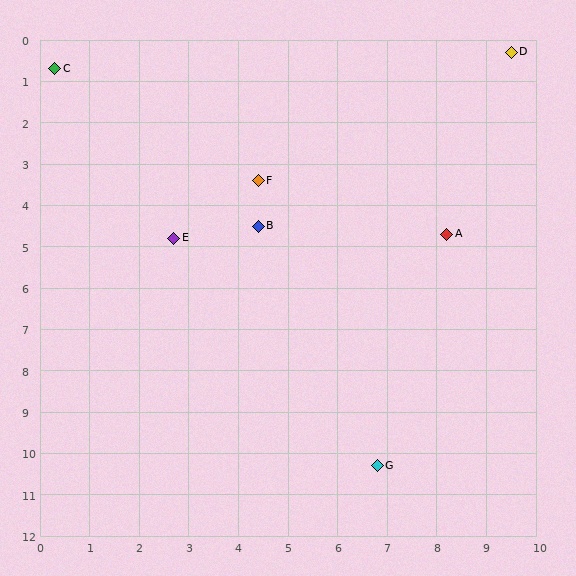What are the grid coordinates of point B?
Point B is at approximately (4.4, 4.5).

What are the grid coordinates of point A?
Point A is at approximately (8.2, 4.7).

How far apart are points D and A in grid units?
Points D and A are about 4.6 grid units apart.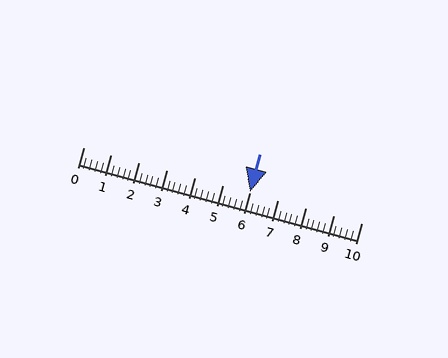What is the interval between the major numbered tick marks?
The major tick marks are spaced 1 units apart.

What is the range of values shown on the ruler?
The ruler shows values from 0 to 10.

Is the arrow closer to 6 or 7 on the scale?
The arrow is closer to 6.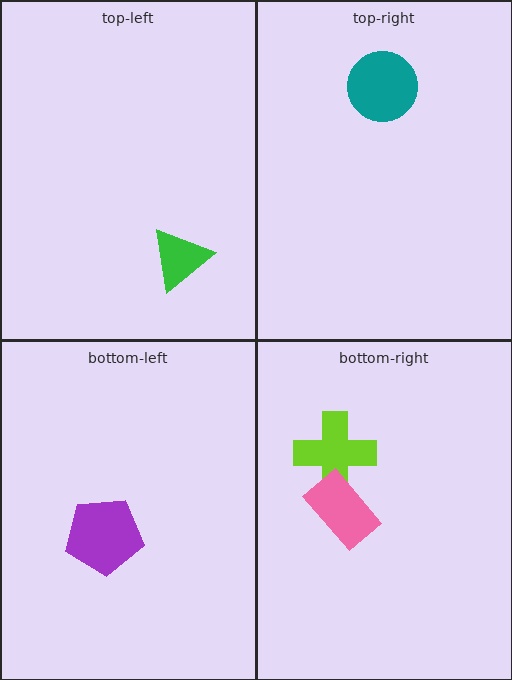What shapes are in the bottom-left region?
The purple pentagon.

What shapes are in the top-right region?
The teal circle.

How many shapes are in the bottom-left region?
1.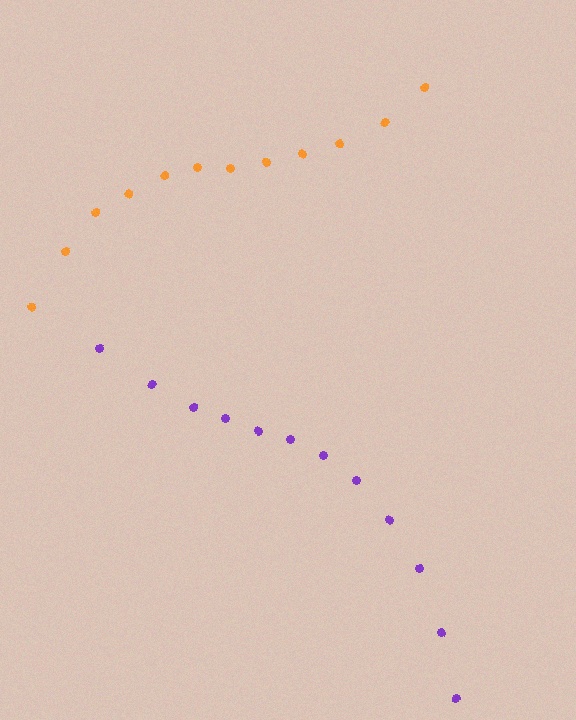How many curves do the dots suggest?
There are 2 distinct paths.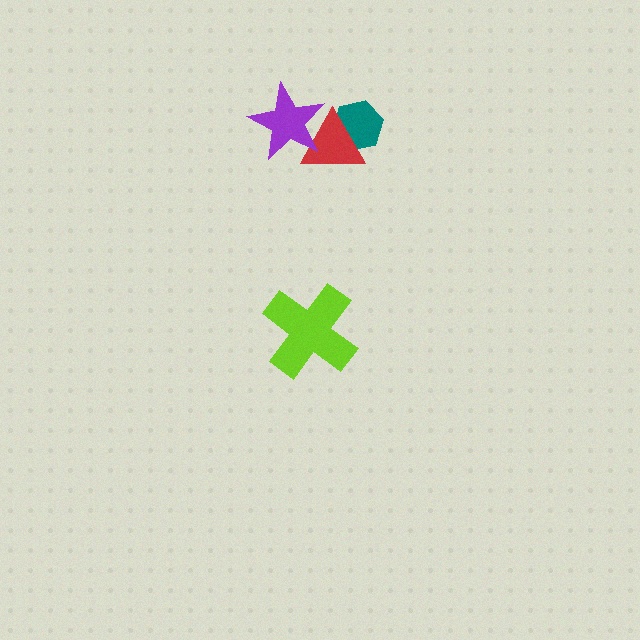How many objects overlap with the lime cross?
0 objects overlap with the lime cross.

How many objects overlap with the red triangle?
2 objects overlap with the red triangle.